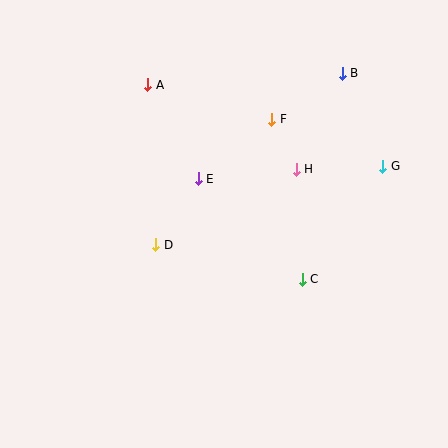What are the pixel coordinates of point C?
Point C is at (302, 279).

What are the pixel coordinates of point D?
Point D is at (156, 245).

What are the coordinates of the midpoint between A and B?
The midpoint between A and B is at (245, 79).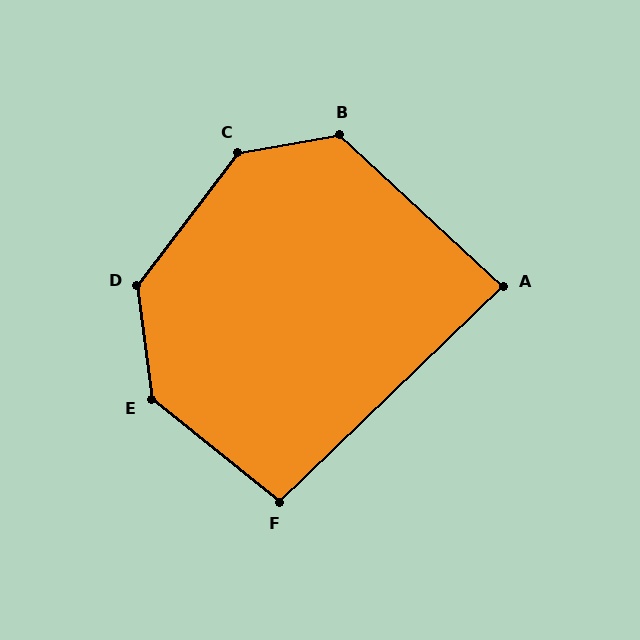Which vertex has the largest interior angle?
C, at approximately 137 degrees.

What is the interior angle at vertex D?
Approximately 136 degrees (obtuse).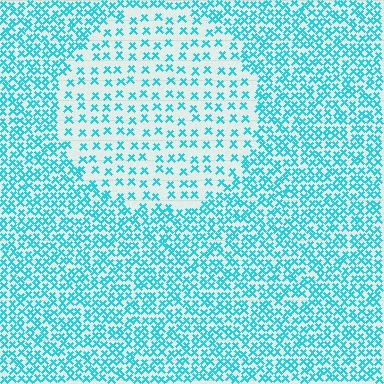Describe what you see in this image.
The image contains small cyan elements arranged at two different densities. A circle-shaped region is visible where the elements are less densely packed than the surrounding area.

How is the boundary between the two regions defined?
The boundary is defined by a change in element density (approximately 2.3x ratio). All elements are the same color, size, and shape.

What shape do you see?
I see a circle.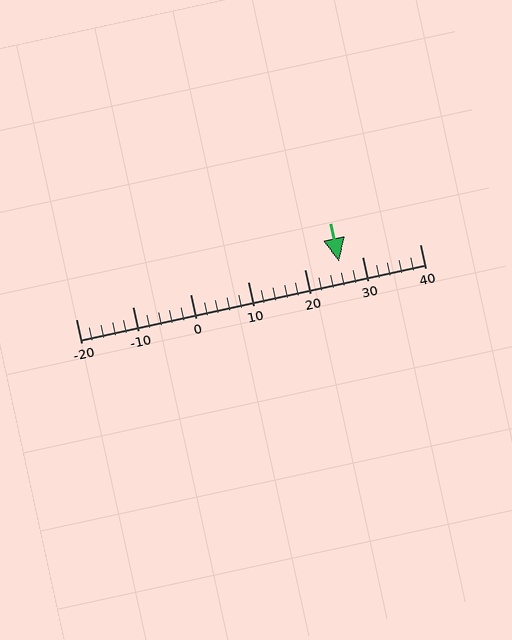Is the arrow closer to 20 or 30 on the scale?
The arrow is closer to 30.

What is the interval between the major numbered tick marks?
The major tick marks are spaced 10 units apart.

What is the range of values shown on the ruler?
The ruler shows values from -20 to 40.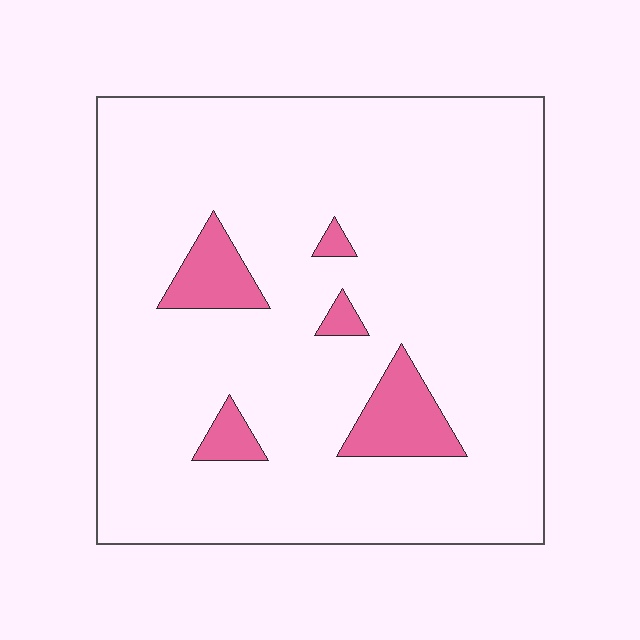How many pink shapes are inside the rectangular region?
5.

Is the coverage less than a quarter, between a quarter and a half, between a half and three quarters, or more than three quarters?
Less than a quarter.